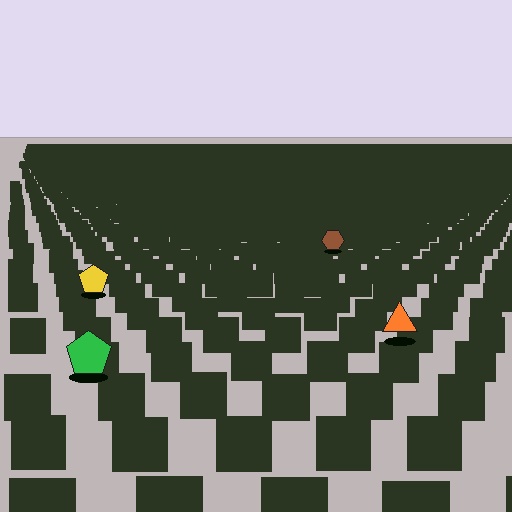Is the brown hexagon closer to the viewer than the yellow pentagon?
No. The yellow pentagon is closer — you can tell from the texture gradient: the ground texture is coarser near it.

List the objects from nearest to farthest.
From nearest to farthest: the green pentagon, the orange triangle, the yellow pentagon, the brown hexagon.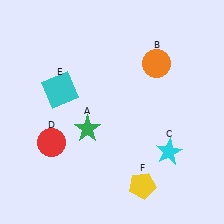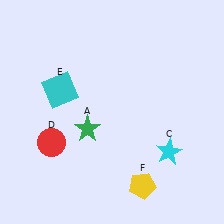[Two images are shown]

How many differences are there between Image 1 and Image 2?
There is 1 difference between the two images.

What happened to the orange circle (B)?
The orange circle (B) was removed in Image 2. It was in the top-right area of Image 1.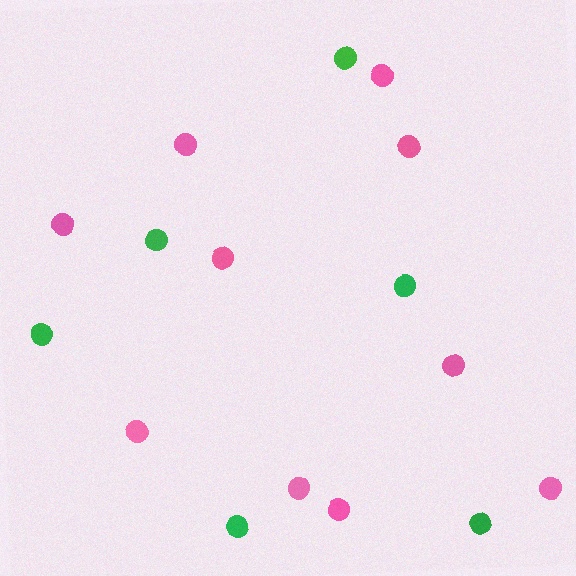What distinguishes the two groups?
There are 2 groups: one group of green circles (6) and one group of pink circles (10).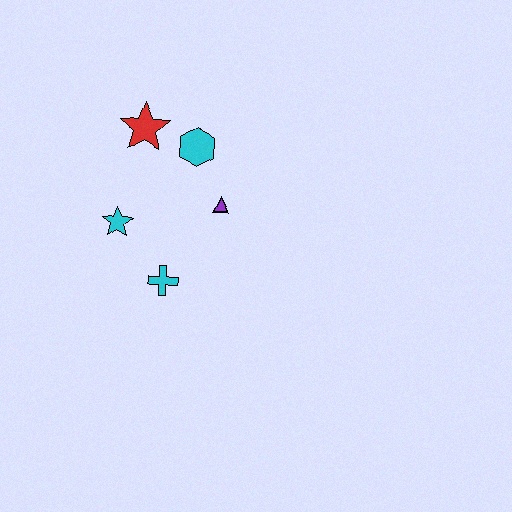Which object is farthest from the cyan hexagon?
The cyan cross is farthest from the cyan hexagon.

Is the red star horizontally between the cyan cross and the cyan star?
Yes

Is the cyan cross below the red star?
Yes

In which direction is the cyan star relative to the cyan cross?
The cyan star is above the cyan cross.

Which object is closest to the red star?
The cyan hexagon is closest to the red star.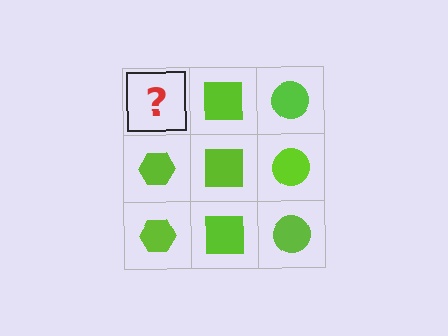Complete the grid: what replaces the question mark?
The question mark should be replaced with a lime hexagon.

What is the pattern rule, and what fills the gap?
The rule is that each column has a consistent shape. The gap should be filled with a lime hexagon.